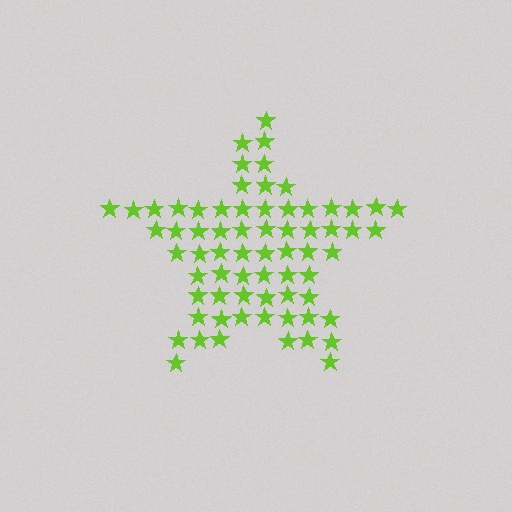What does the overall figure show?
The overall figure shows a star.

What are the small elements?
The small elements are stars.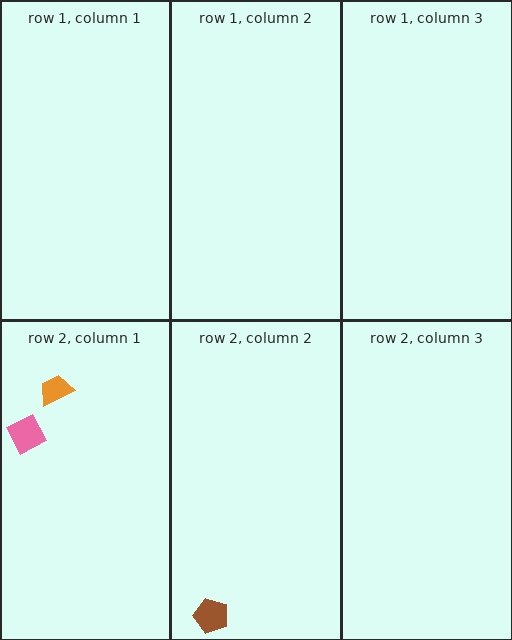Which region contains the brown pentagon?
The row 2, column 2 region.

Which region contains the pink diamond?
The row 2, column 1 region.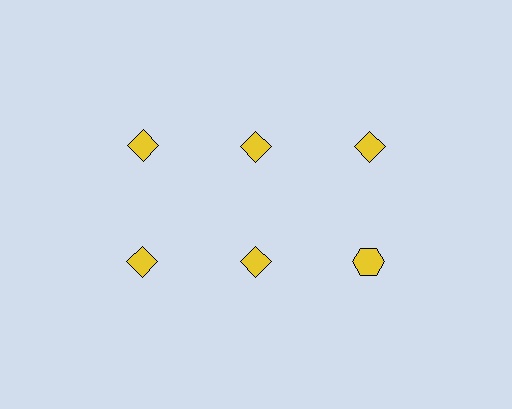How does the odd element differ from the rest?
It has a different shape: hexagon instead of diamond.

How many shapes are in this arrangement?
There are 6 shapes arranged in a grid pattern.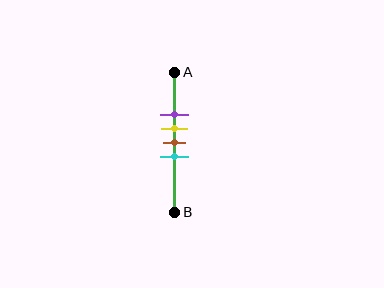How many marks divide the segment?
There are 4 marks dividing the segment.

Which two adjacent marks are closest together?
The yellow and brown marks are the closest adjacent pair.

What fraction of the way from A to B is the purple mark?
The purple mark is approximately 30% (0.3) of the way from A to B.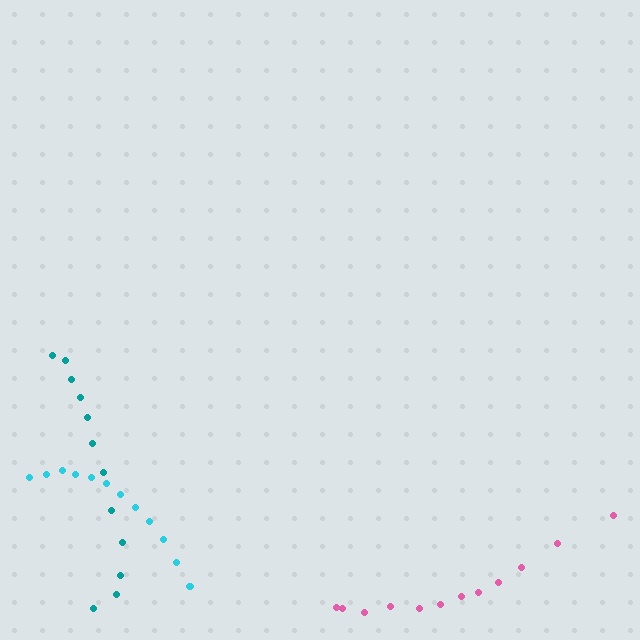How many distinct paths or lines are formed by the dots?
There are 3 distinct paths.